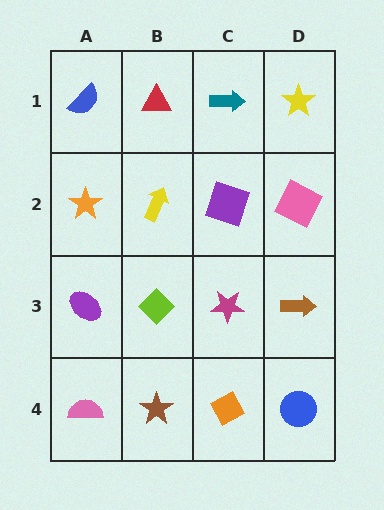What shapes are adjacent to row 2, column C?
A teal arrow (row 1, column C), a magenta star (row 3, column C), a yellow arrow (row 2, column B), a pink square (row 2, column D).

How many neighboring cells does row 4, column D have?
2.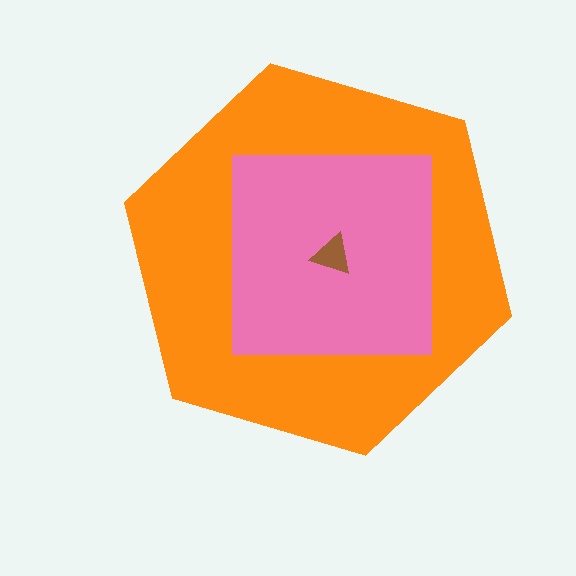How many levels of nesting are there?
3.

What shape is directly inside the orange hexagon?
The pink square.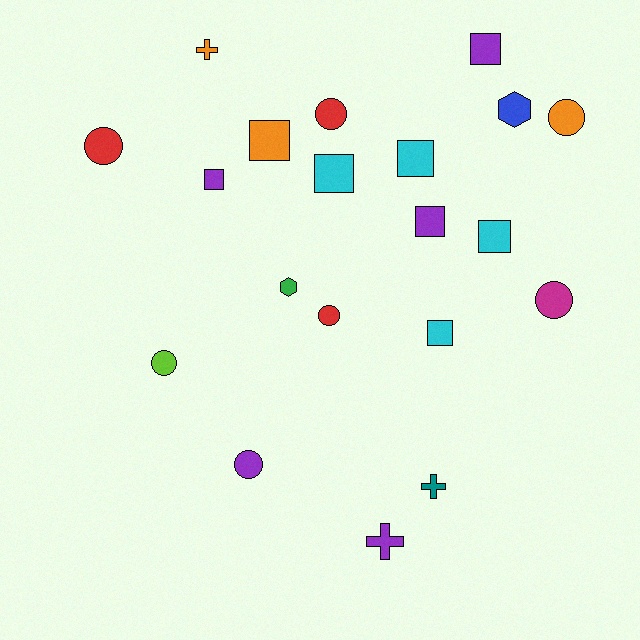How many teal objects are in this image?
There is 1 teal object.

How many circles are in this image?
There are 7 circles.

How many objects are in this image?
There are 20 objects.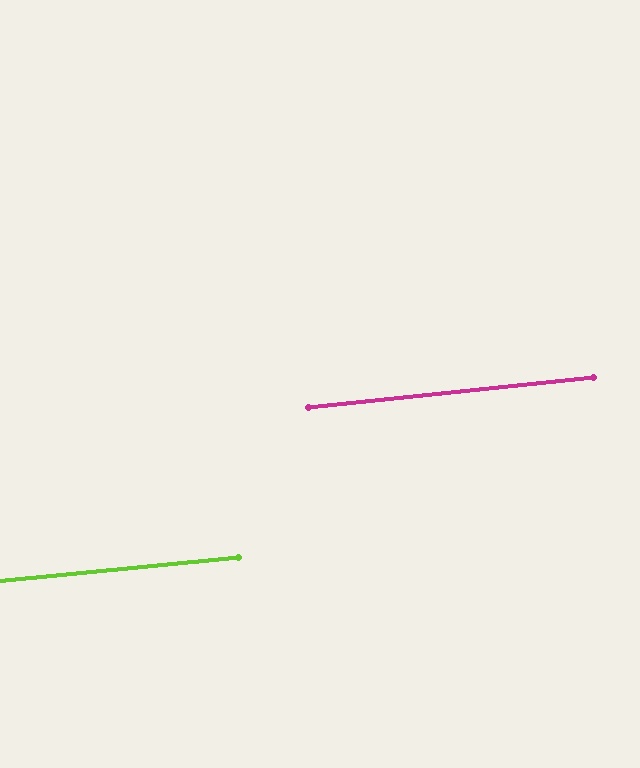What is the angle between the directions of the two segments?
Approximately 0 degrees.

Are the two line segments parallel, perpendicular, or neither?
Parallel — their directions differ by only 0.3°.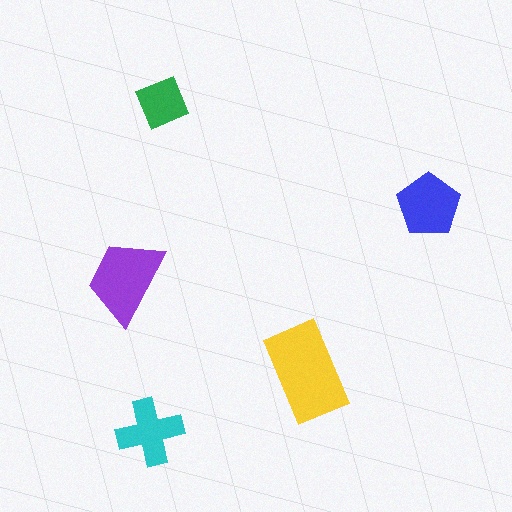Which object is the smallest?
The green diamond.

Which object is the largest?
The yellow rectangle.